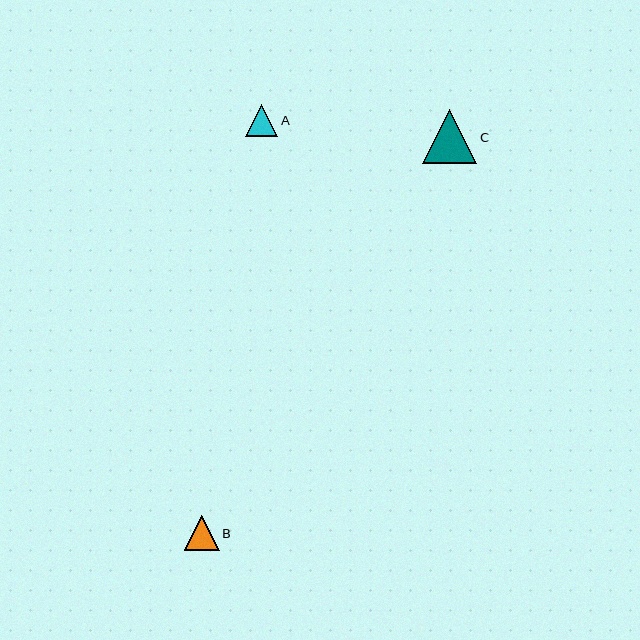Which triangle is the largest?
Triangle C is the largest with a size of approximately 55 pixels.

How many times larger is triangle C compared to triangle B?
Triangle C is approximately 1.6 times the size of triangle B.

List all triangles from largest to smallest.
From largest to smallest: C, B, A.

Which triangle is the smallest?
Triangle A is the smallest with a size of approximately 32 pixels.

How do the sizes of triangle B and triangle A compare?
Triangle B and triangle A are approximately the same size.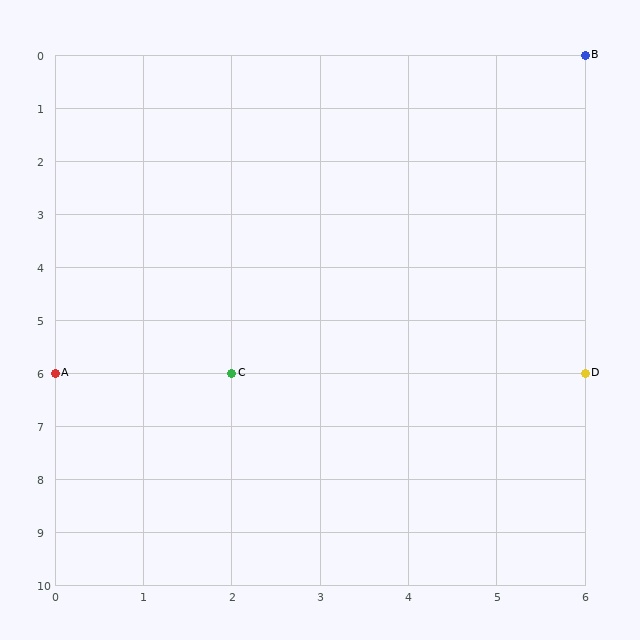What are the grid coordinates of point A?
Point A is at grid coordinates (0, 6).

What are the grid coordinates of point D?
Point D is at grid coordinates (6, 6).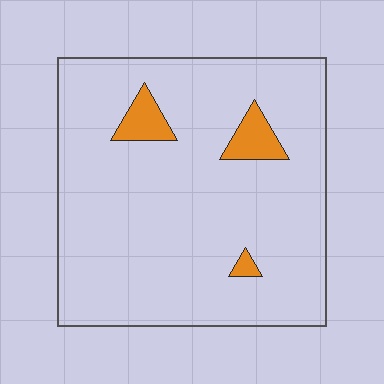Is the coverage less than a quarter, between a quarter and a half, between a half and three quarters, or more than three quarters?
Less than a quarter.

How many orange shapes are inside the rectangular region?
3.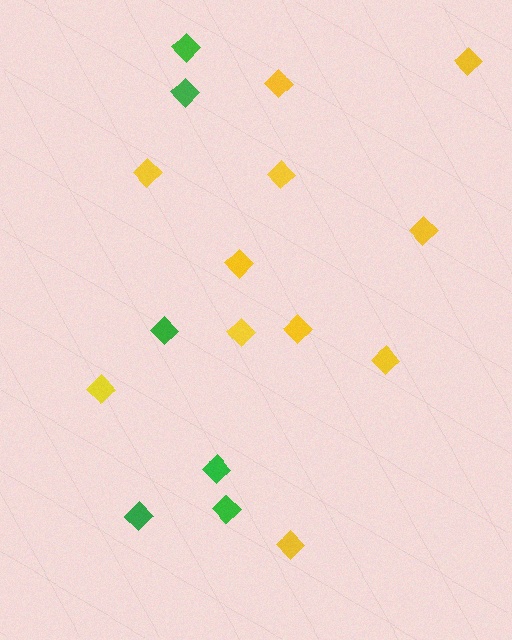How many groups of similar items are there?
There are 2 groups: one group of yellow diamonds (11) and one group of green diamonds (6).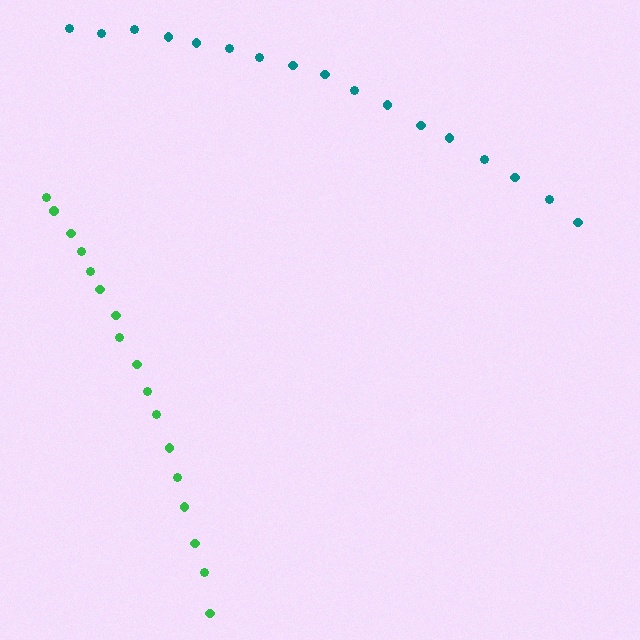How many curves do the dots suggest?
There are 2 distinct paths.